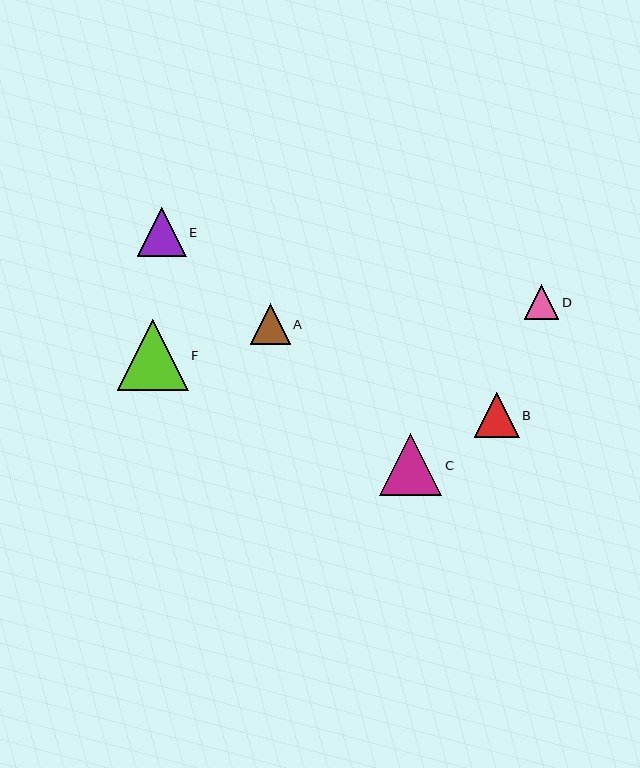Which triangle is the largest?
Triangle F is the largest with a size of approximately 71 pixels.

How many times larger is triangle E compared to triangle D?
Triangle E is approximately 1.4 times the size of triangle D.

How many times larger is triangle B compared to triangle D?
Triangle B is approximately 1.3 times the size of triangle D.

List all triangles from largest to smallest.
From largest to smallest: F, C, E, B, A, D.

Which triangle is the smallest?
Triangle D is the smallest with a size of approximately 35 pixels.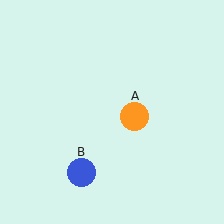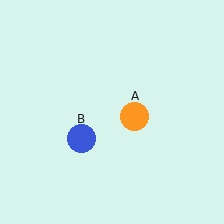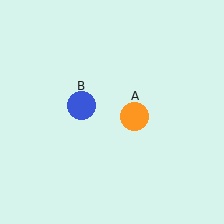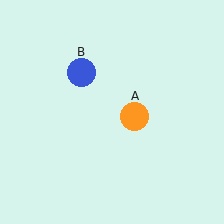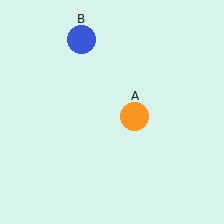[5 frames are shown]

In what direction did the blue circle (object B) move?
The blue circle (object B) moved up.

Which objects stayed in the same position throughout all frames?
Orange circle (object A) remained stationary.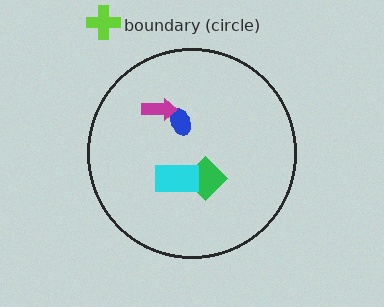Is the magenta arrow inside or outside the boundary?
Inside.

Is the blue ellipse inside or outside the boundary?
Inside.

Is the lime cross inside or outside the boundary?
Outside.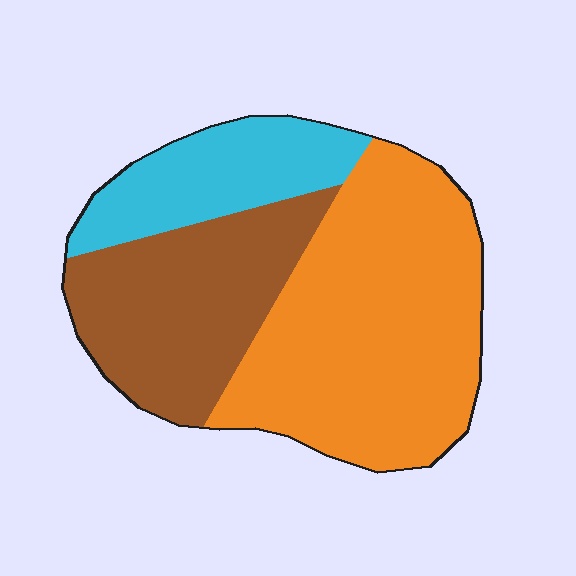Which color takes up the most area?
Orange, at roughly 50%.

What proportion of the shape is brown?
Brown covers roughly 30% of the shape.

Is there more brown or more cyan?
Brown.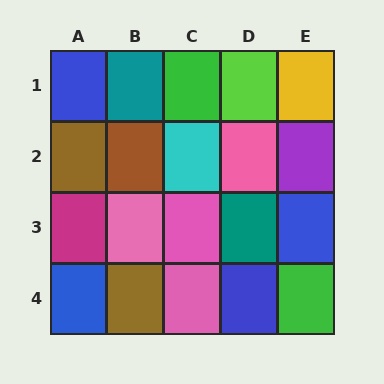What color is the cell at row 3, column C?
Pink.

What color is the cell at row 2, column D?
Pink.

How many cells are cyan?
1 cell is cyan.